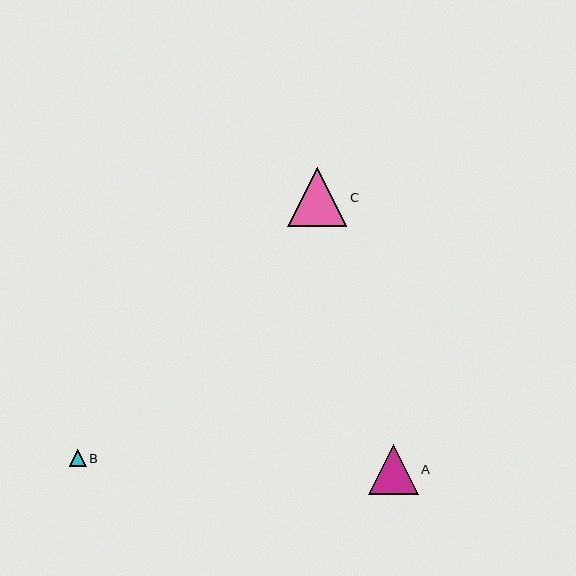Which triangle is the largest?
Triangle C is the largest with a size of approximately 59 pixels.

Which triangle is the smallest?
Triangle B is the smallest with a size of approximately 17 pixels.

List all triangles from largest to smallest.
From largest to smallest: C, A, B.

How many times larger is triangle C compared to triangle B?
Triangle C is approximately 3.5 times the size of triangle B.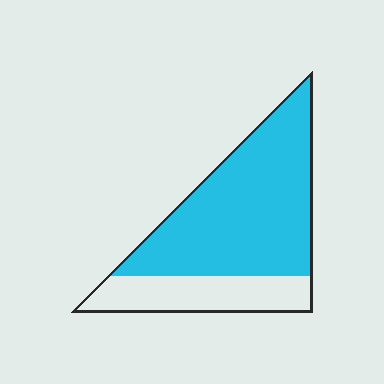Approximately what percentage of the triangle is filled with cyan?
Approximately 70%.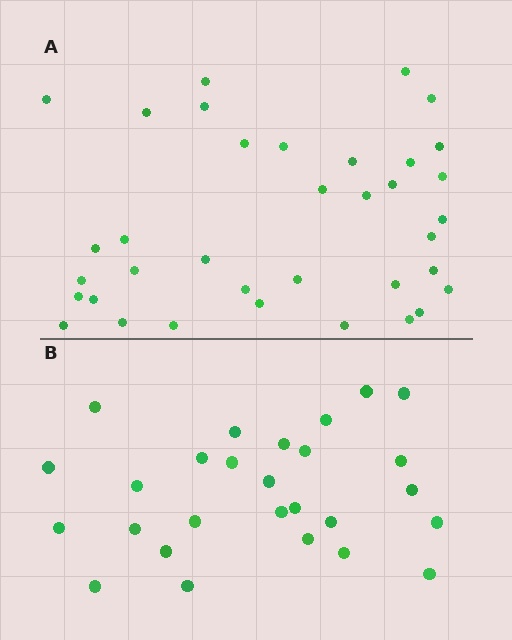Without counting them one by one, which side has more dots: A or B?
Region A (the top region) has more dots.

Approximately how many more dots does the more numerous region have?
Region A has roughly 8 or so more dots than region B.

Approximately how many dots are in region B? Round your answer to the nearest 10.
About 30 dots. (The exact count is 27, which rounds to 30.)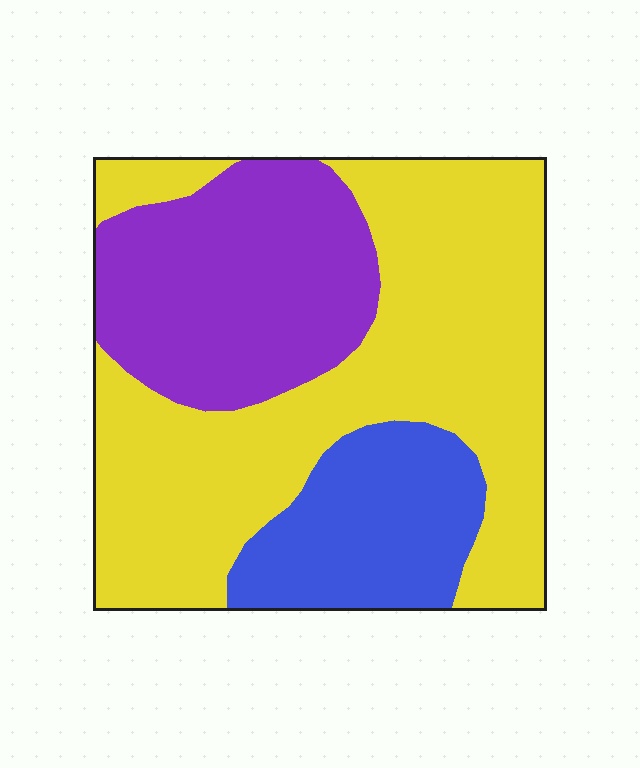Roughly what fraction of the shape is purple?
Purple covers 27% of the shape.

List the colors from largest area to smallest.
From largest to smallest: yellow, purple, blue.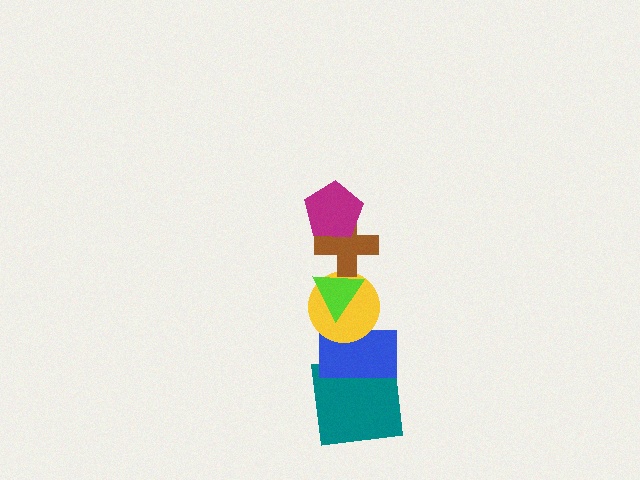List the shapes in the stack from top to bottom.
From top to bottom: the magenta pentagon, the brown cross, the lime triangle, the yellow circle, the blue rectangle, the teal square.